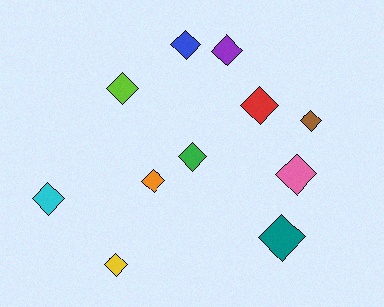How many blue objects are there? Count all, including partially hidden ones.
There is 1 blue object.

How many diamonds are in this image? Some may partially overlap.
There are 11 diamonds.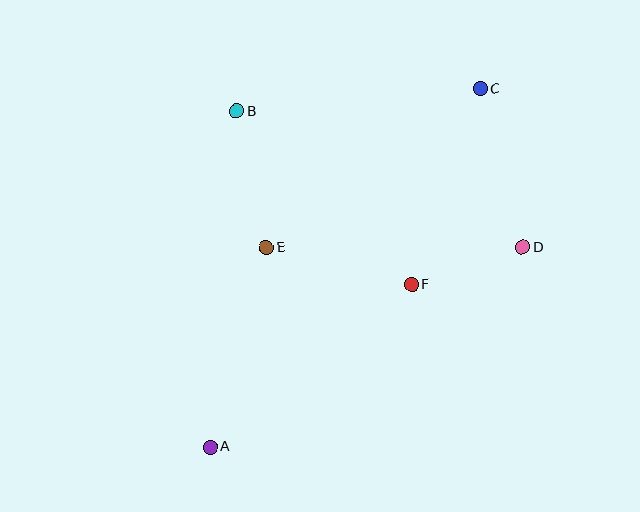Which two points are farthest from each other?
Points A and C are farthest from each other.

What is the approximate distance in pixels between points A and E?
The distance between A and E is approximately 207 pixels.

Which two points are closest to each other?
Points D and F are closest to each other.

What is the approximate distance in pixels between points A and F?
The distance between A and F is approximately 259 pixels.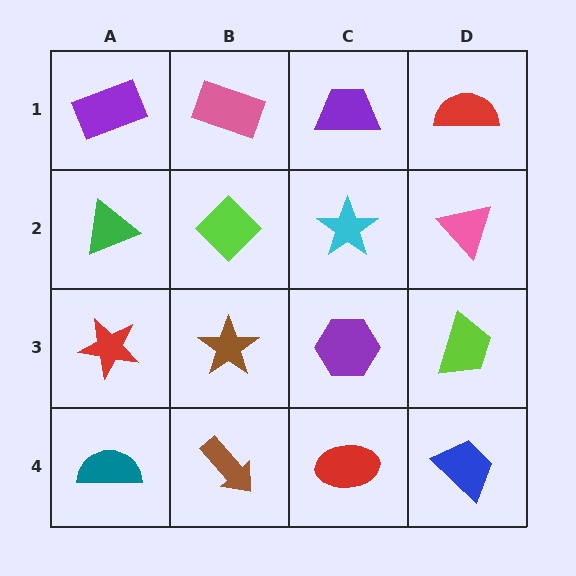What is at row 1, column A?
A purple rectangle.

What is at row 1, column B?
A pink rectangle.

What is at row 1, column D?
A red semicircle.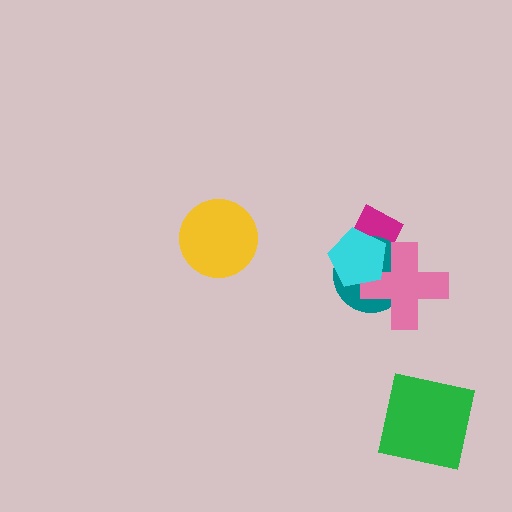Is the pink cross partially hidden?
Yes, it is partially covered by another shape.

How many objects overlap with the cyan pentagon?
3 objects overlap with the cyan pentagon.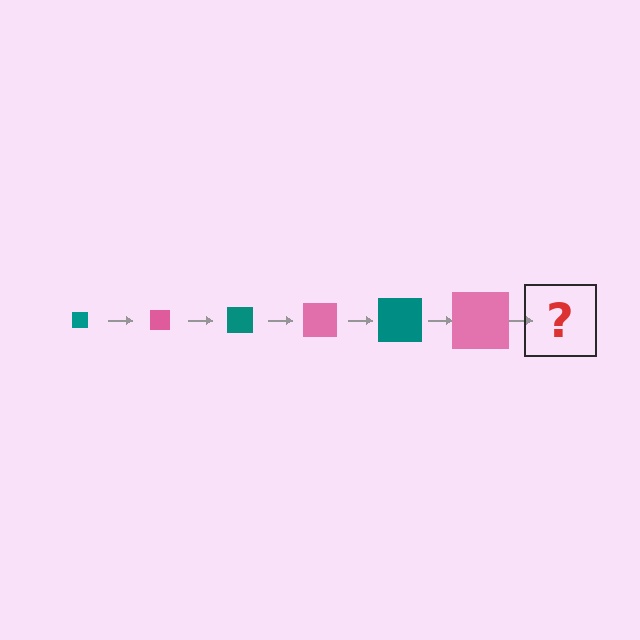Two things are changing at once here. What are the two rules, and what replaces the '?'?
The two rules are that the square grows larger each step and the color cycles through teal and pink. The '?' should be a teal square, larger than the previous one.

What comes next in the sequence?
The next element should be a teal square, larger than the previous one.